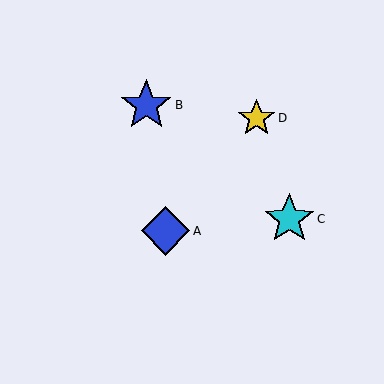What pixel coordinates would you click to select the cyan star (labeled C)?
Click at (289, 219) to select the cyan star C.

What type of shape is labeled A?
Shape A is a blue diamond.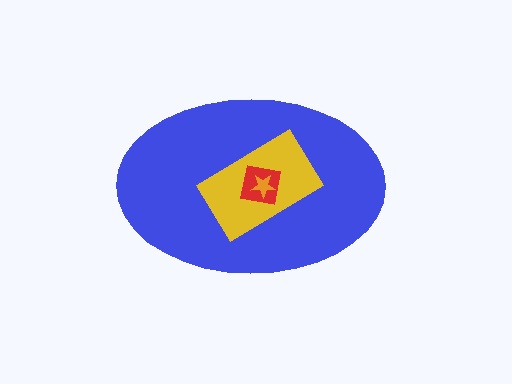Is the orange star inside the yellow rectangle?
Yes.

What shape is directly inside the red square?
The orange star.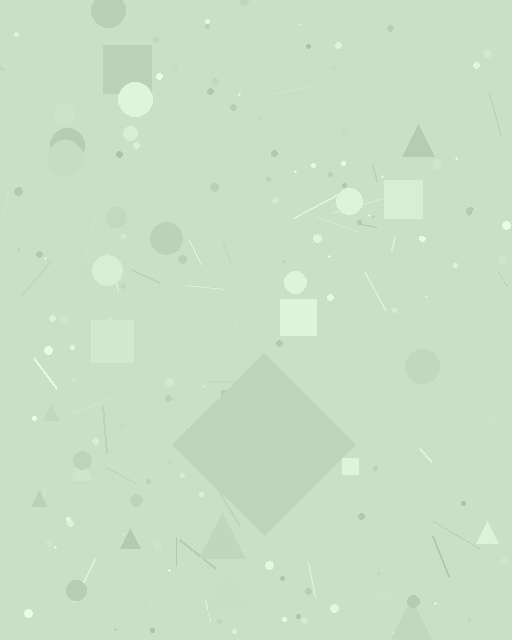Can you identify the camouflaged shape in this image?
The camouflaged shape is a diamond.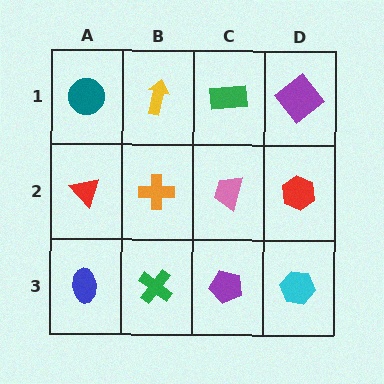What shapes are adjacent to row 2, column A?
A teal circle (row 1, column A), a blue ellipse (row 3, column A), an orange cross (row 2, column B).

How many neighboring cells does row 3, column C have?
3.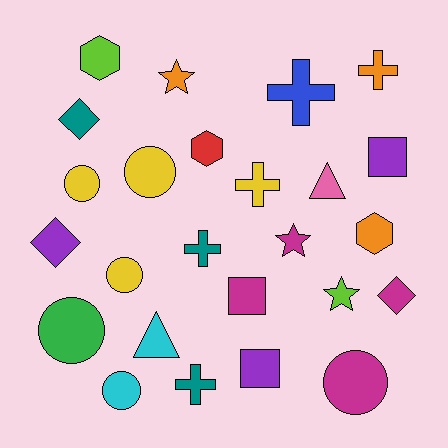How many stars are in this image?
There are 3 stars.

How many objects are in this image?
There are 25 objects.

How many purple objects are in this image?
There are 3 purple objects.